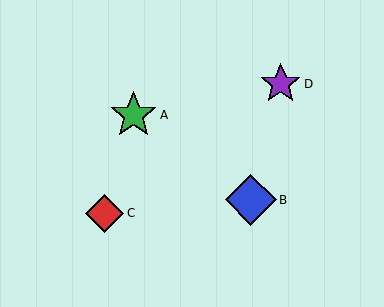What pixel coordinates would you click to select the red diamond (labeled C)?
Click at (105, 213) to select the red diamond C.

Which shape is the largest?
The blue diamond (labeled B) is the largest.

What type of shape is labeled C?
Shape C is a red diamond.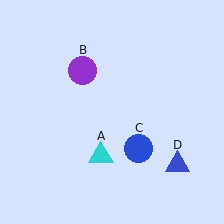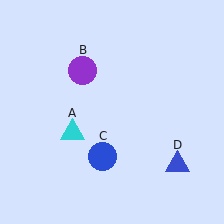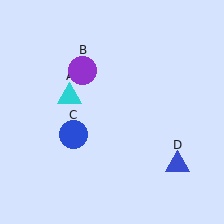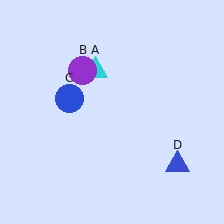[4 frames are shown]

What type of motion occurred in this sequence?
The cyan triangle (object A), blue circle (object C) rotated clockwise around the center of the scene.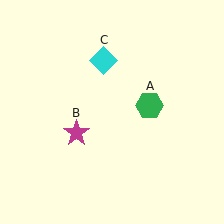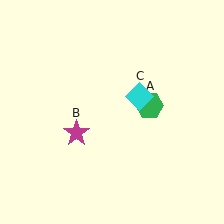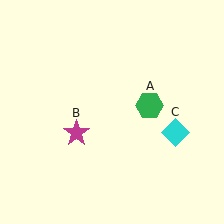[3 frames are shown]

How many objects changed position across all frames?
1 object changed position: cyan diamond (object C).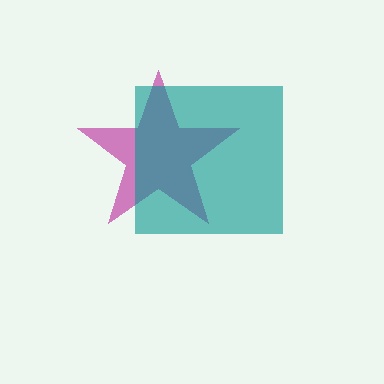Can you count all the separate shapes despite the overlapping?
Yes, there are 2 separate shapes.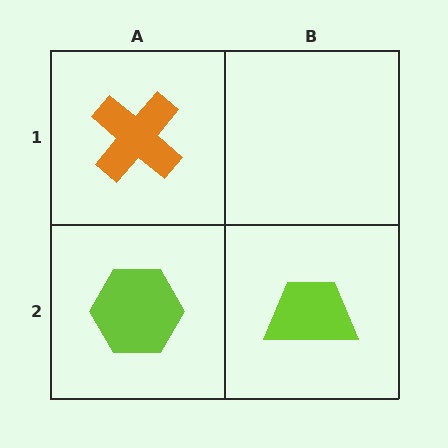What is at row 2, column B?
A lime trapezoid.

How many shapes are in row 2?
2 shapes.